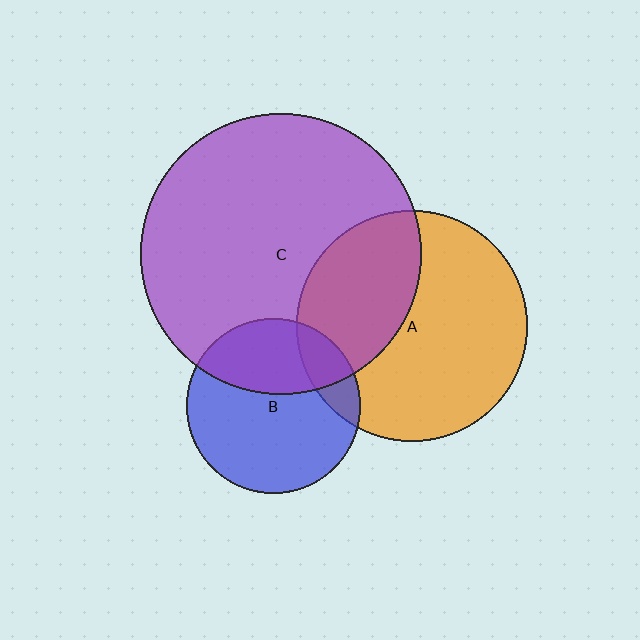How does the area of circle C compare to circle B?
Approximately 2.6 times.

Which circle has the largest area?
Circle C (purple).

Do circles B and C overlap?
Yes.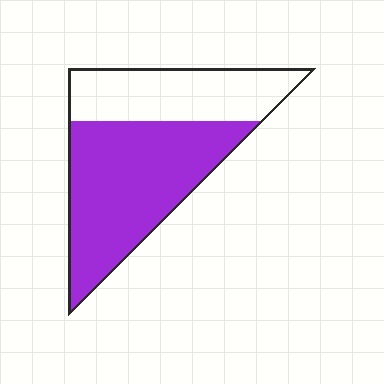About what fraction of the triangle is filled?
About five eighths (5/8).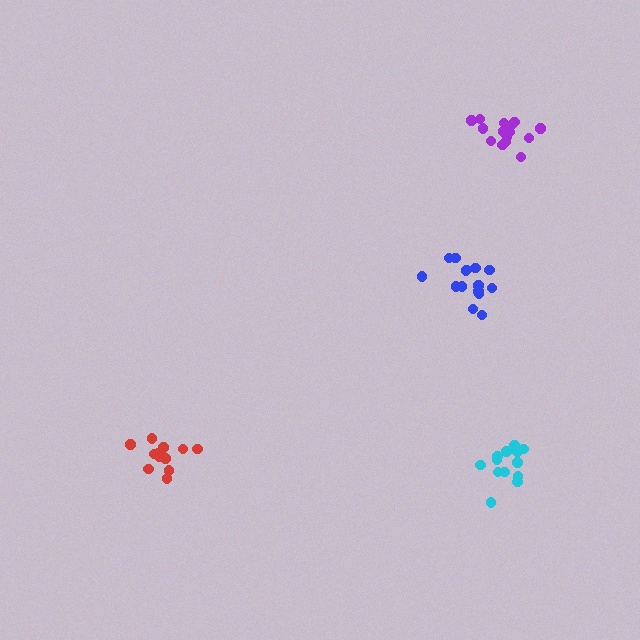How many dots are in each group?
Group 1: 15 dots, Group 2: 14 dots, Group 3: 13 dots, Group 4: 18 dots (60 total).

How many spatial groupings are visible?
There are 4 spatial groupings.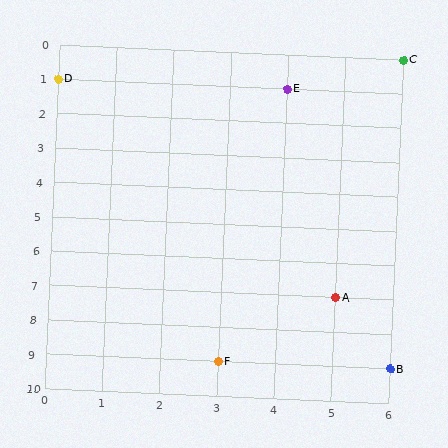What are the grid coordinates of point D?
Point D is at grid coordinates (0, 1).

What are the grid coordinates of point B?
Point B is at grid coordinates (6, 9).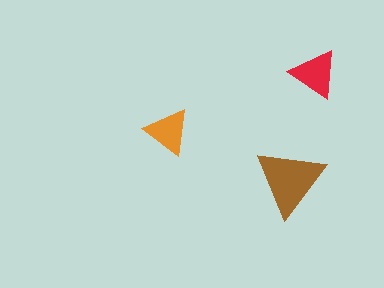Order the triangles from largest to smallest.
the brown one, the red one, the orange one.